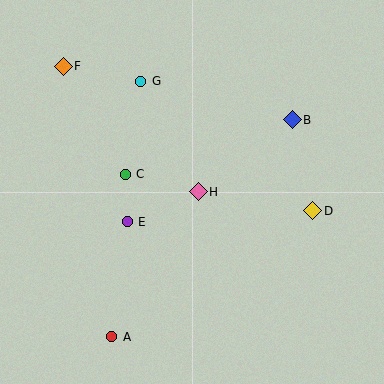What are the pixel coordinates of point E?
Point E is at (127, 221).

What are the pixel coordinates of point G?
Point G is at (141, 81).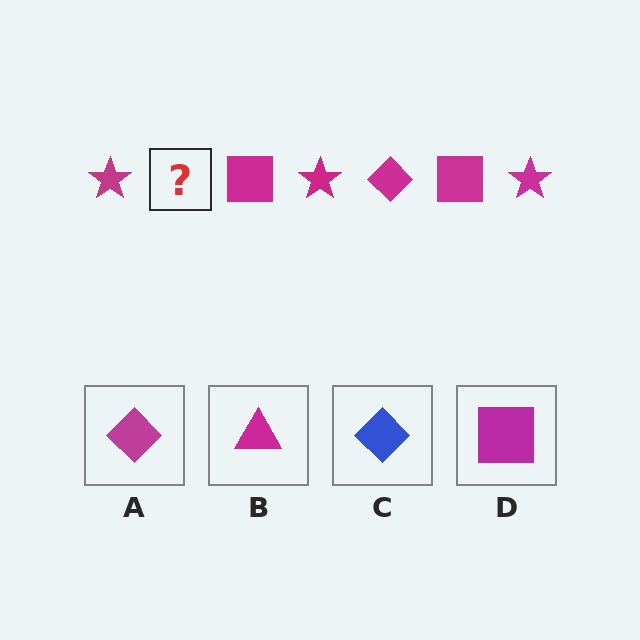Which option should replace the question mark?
Option A.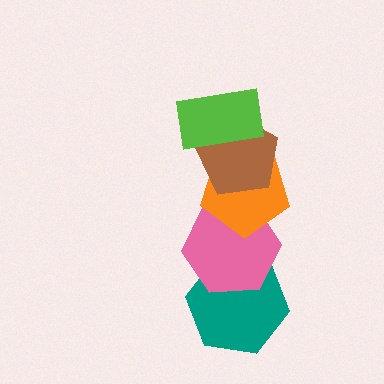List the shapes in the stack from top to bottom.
From top to bottom: the lime rectangle, the brown pentagon, the orange pentagon, the pink hexagon, the teal hexagon.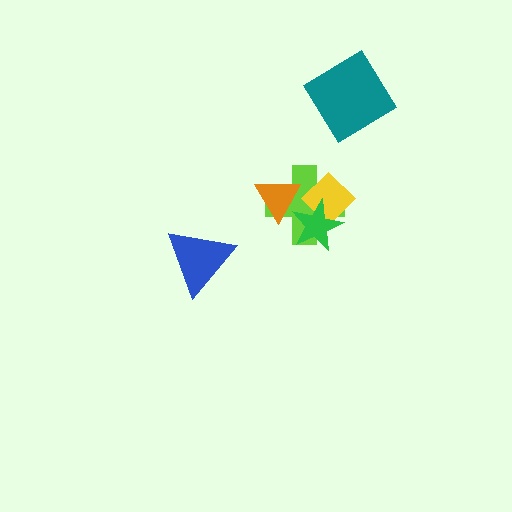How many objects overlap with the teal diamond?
0 objects overlap with the teal diamond.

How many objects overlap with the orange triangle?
2 objects overlap with the orange triangle.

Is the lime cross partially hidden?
Yes, it is partially covered by another shape.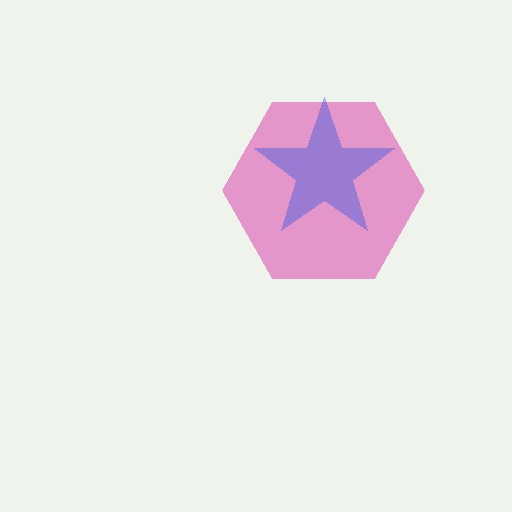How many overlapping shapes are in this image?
There are 2 overlapping shapes in the image.